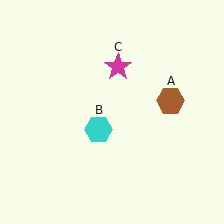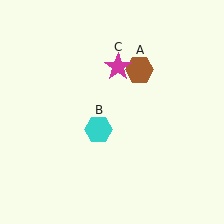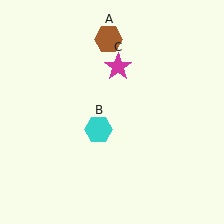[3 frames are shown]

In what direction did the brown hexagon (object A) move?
The brown hexagon (object A) moved up and to the left.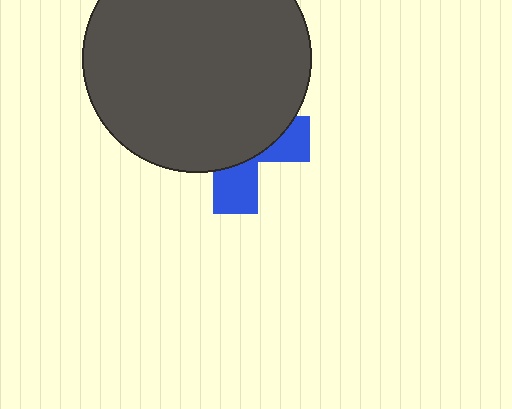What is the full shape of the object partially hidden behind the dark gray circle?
The partially hidden object is a blue cross.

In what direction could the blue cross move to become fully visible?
The blue cross could move down. That would shift it out from behind the dark gray circle entirely.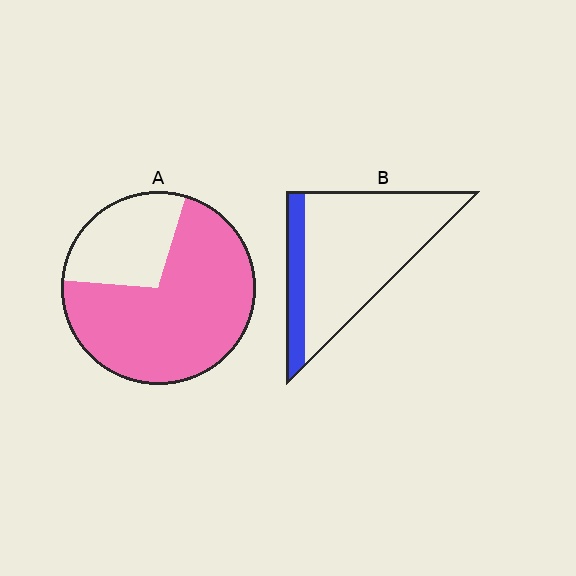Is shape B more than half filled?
No.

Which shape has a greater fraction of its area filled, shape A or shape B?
Shape A.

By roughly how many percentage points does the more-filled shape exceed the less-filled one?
By roughly 55 percentage points (A over B).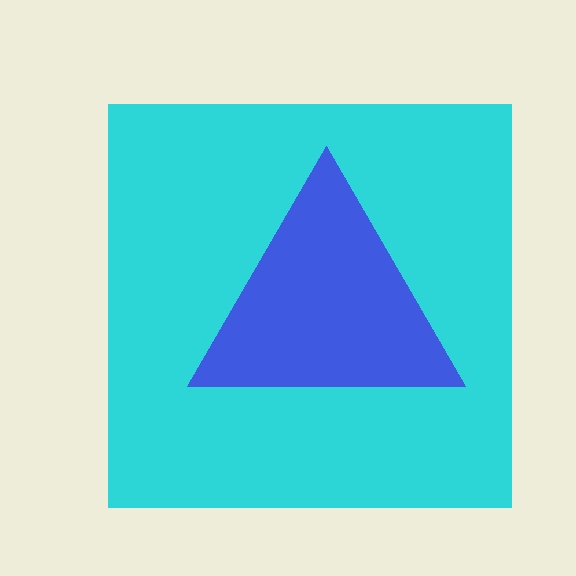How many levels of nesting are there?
2.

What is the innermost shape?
The blue triangle.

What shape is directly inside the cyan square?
The blue triangle.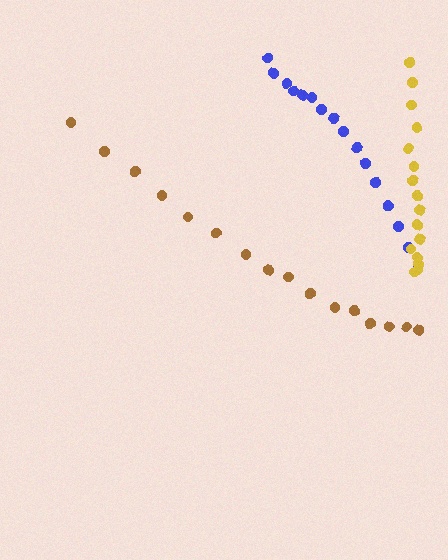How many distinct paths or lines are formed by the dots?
There are 3 distinct paths.